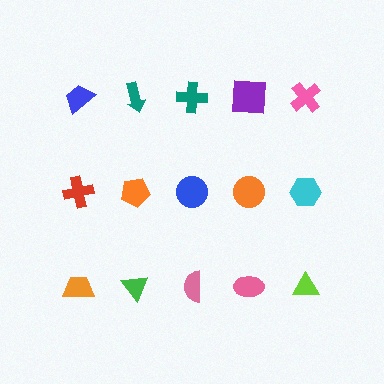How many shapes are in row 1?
5 shapes.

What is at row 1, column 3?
A teal cross.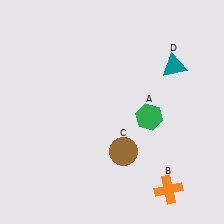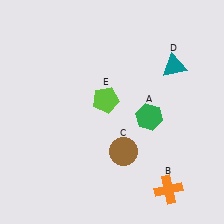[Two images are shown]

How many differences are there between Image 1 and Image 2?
There is 1 difference between the two images.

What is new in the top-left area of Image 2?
A lime pentagon (E) was added in the top-left area of Image 2.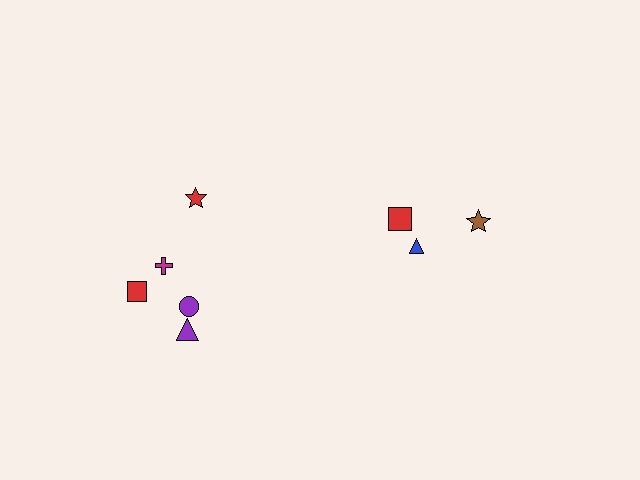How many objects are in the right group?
There are 3 objects.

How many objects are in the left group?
There are 5 objects.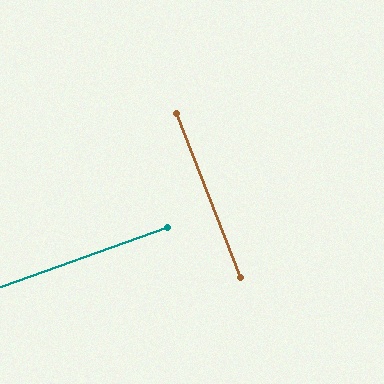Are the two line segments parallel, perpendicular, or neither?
Perpendicular — they meet at approximately 88°.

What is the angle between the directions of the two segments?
Approximately 88 degrees.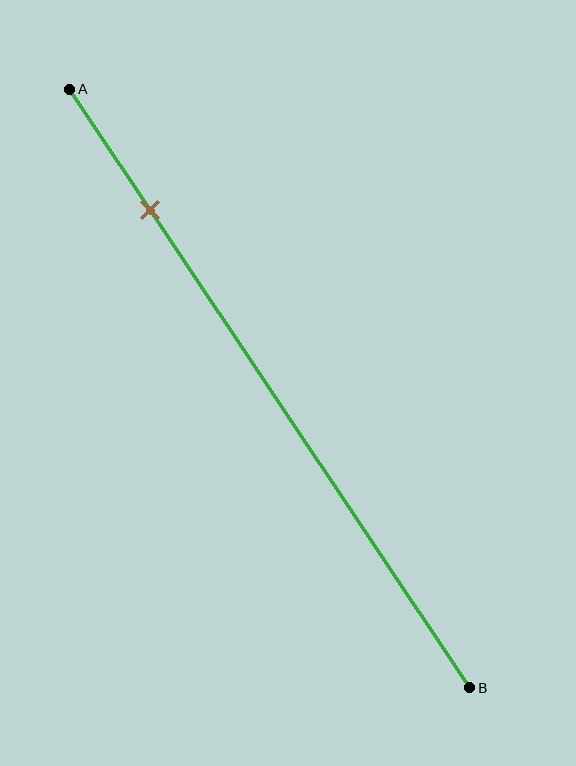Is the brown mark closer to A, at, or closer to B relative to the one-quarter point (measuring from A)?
The brown mark is closer to point A than the one-quarter point of segment AB.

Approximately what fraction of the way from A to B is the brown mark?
The brown mark is approximately 20% of the way from A to B.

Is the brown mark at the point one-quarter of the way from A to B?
No, the mark is at about 20% from A, not at the 25% one-quarter point.